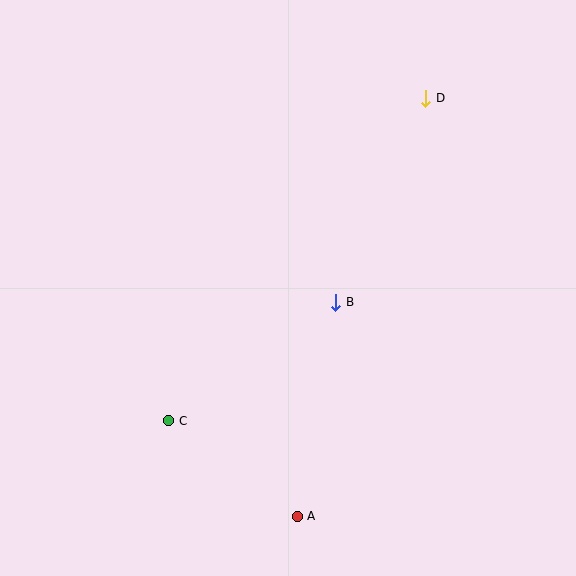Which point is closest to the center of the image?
Point B at (336, 302) is closest to the center.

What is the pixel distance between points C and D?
The distance between C and D is 412 pixels.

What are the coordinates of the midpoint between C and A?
The midpoint between C and A is at (233, 468).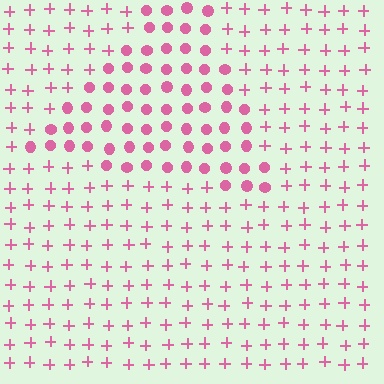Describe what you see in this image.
The image is filled with small pink elements arranged in a uniform grid. A triangle-shaped region contains circles, while the surrounding area contains plus signs. The boundary is defined purely by the change in element shape.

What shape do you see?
I see a triangle.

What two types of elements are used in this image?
The image uses circles inside the triangle region and plus signs outside it.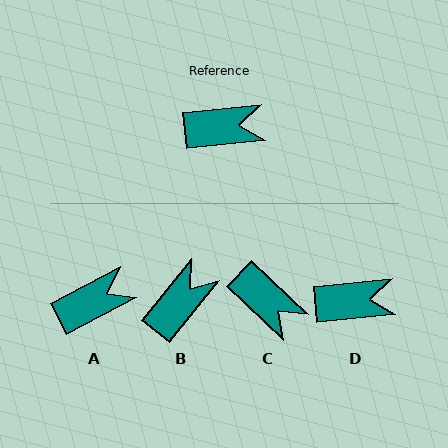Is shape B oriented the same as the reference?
No, it is off by about 45 degrees.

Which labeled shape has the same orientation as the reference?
D.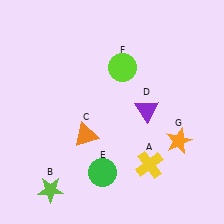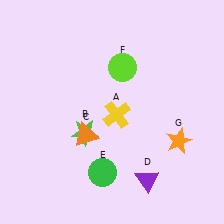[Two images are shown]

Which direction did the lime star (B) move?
The lime star (B) moved up.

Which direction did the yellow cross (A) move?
The yellow cross (A) moved up.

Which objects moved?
The objects that moved are: the yellow cross (A), the lime star (B), the purple triangle (D).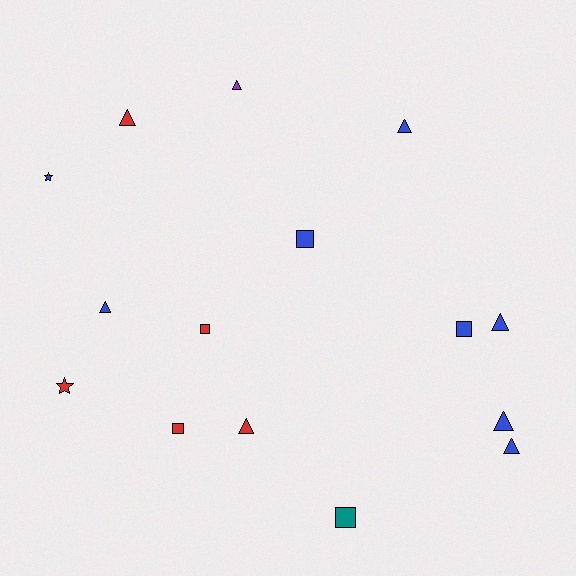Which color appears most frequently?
Blue, with 8 objects.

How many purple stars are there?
There are no purple stars.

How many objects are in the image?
There are 15 objects.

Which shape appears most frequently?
Triangle, with 8 objects.